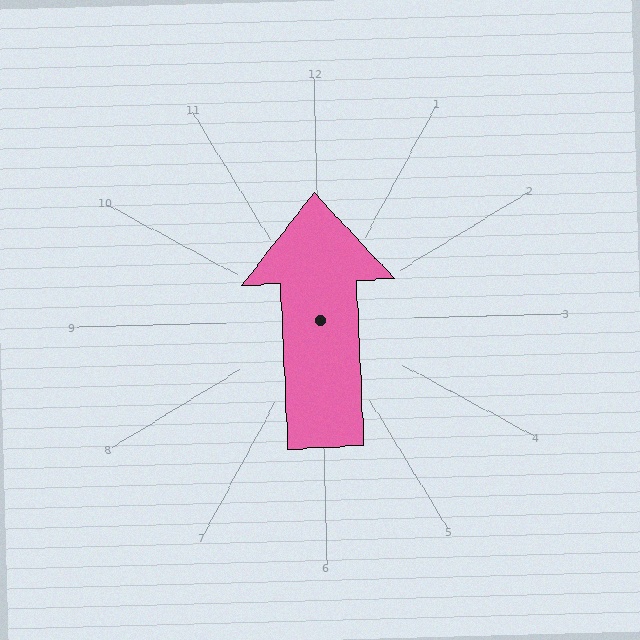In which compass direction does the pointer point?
North.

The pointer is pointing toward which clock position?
Roughly 12 o'clock.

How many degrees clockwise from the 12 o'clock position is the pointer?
Approximately 359 degrees.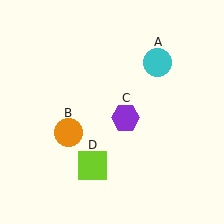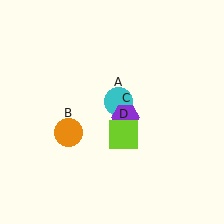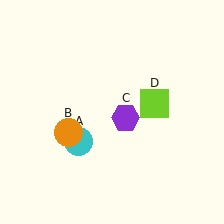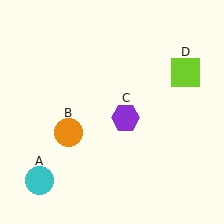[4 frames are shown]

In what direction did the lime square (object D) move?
The lime square (object D) moved up and to the right.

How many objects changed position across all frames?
2 objects changed position: cyan circle (object A), lime square (object D).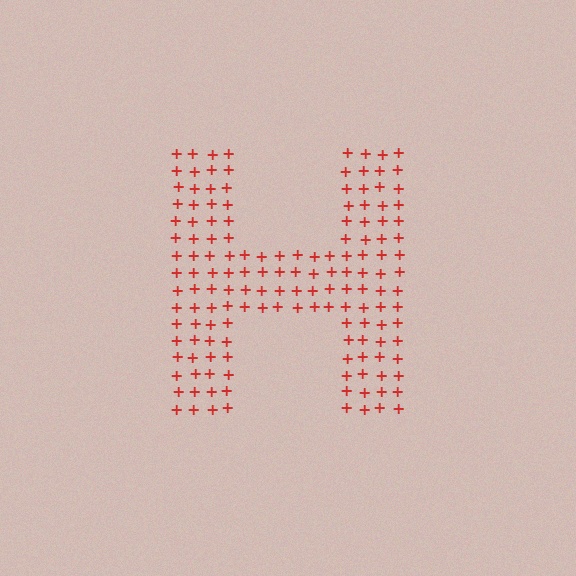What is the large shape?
The large shape is the letter H.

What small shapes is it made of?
It is made of small plus signs.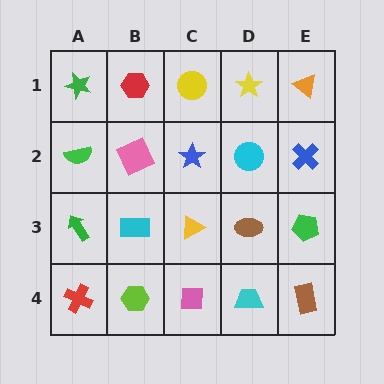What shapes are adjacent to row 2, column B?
A red hexagon (row 1, column B), a cyan rectangle (row 3, column B), a green semicircle (row 2, column A), a blue star (row 2, column C).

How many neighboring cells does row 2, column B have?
4.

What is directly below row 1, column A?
A green semicircle.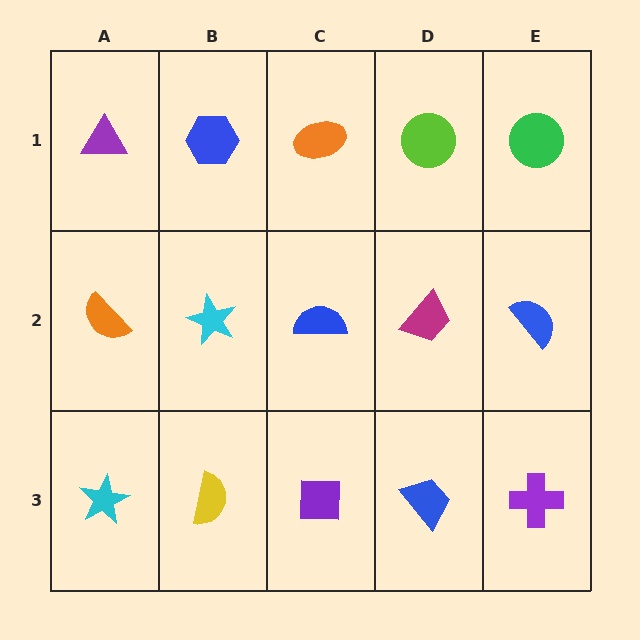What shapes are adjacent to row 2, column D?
A lime circle (row 1, column D), a blue trapezoid (row 3, column D), a blue semicircle (row 2, column C), a blue semicircle (row 2, column E).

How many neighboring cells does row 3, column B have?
3.